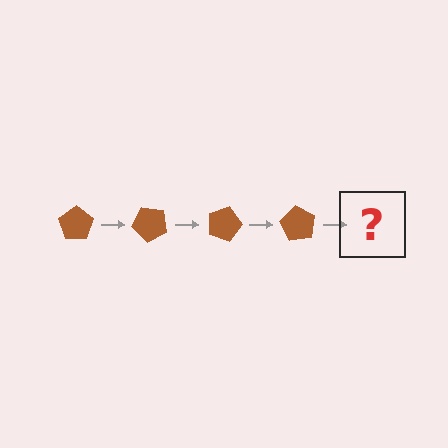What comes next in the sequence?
The next element should be a brown pentagon rotated 180 degrees.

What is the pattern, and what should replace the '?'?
The pattern is that the pentagon rotates 45 degrees each step. The '?' should be a brown pentagon rotated 180 degrees.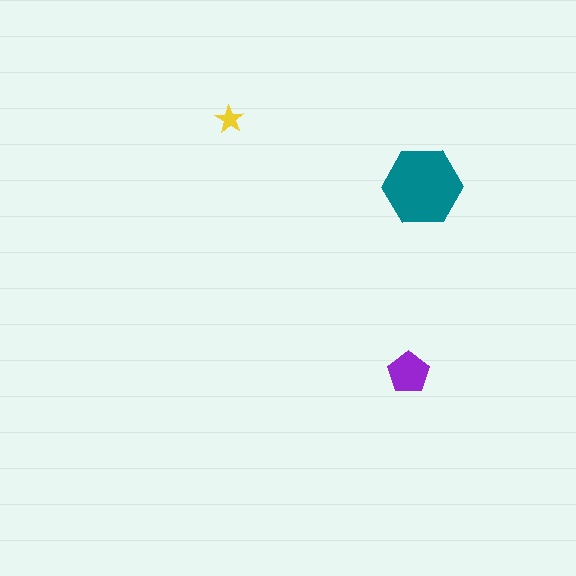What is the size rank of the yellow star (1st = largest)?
3rd.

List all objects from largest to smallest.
The teal hexagon, the purple pentagon, the yellow star.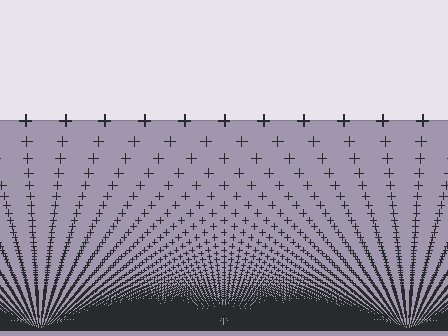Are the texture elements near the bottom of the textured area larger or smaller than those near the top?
Smaller. The gradient is inverted — elements near the bottom are smaller and denser.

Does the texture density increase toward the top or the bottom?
Density increases toward the bottom.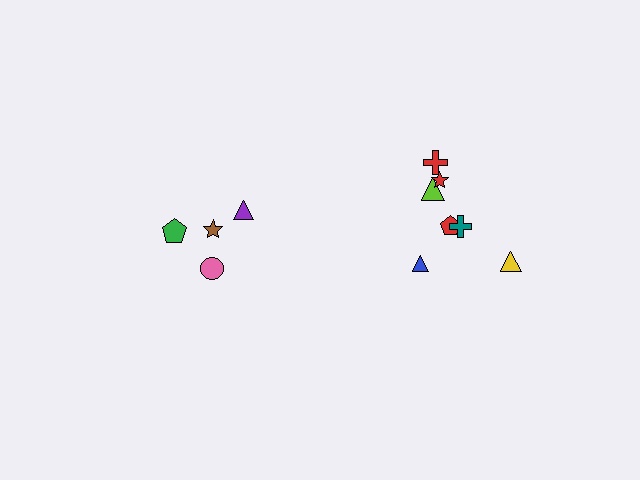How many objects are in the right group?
There are 7 objects.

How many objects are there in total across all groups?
There are 11 objects.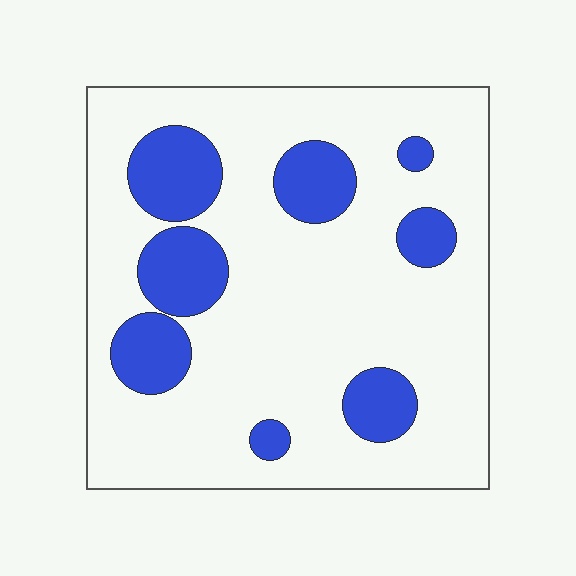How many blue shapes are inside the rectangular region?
8.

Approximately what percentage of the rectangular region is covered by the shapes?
Approximately 20%.